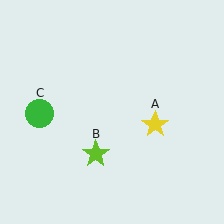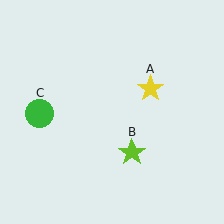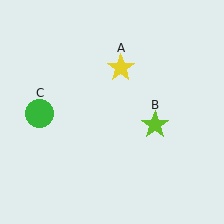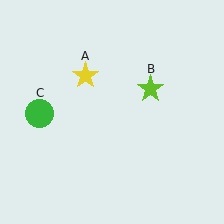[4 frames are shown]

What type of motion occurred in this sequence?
The yellow star (object A), lime star (object B) rotated counterclockwise around the center of the scene.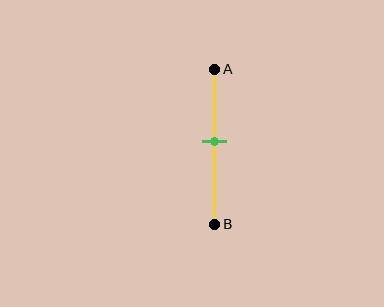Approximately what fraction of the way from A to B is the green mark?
The green mark is approximately 45% of the way from A to B.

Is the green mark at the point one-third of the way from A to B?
No, the mark is at about 45% from A, not at the 33% one-third point.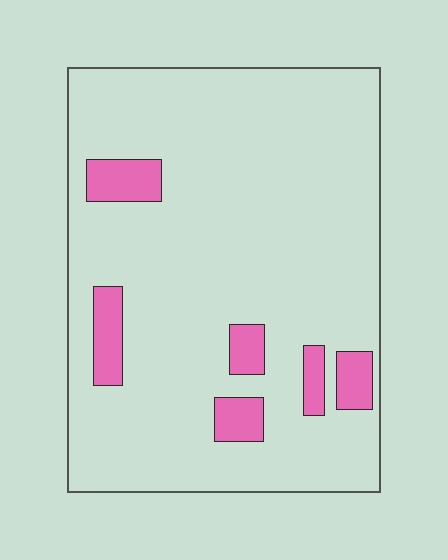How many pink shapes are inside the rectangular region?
6.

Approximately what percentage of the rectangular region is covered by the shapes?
Approximately 10%.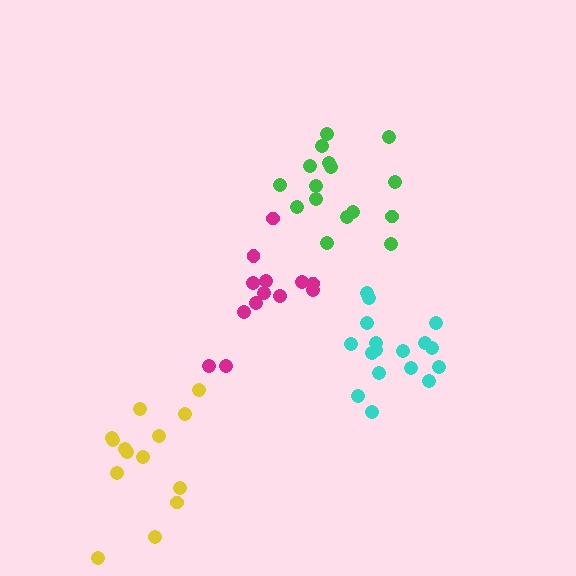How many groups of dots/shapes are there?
There are 4 groups.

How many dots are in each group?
Group 1: 16 dots, Group 2: 17 dots, Group 3: 13 dots, Group 4: 14 dots (60 total).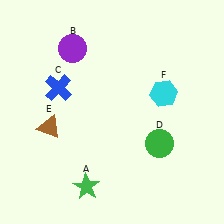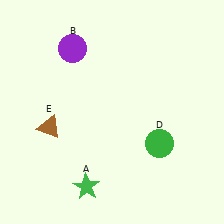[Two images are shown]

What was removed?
The cyan hexagon (F), the blue cross (C) were removed in Image 2.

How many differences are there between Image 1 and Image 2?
There are 2 differences between the two images.